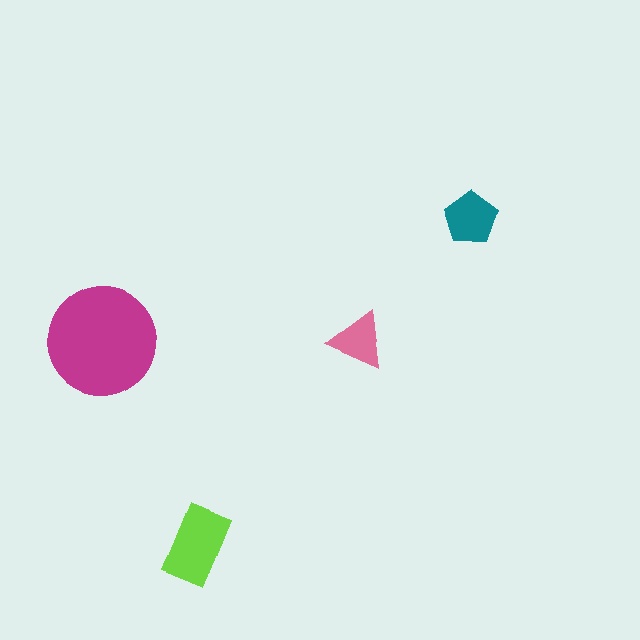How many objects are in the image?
There are 4 objects in the image.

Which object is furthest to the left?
The magenta circle is leftmost.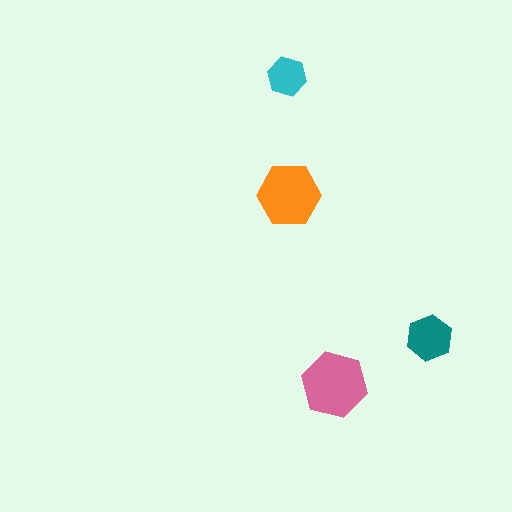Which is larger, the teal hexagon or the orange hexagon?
The orange one.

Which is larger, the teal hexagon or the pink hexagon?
The pink one.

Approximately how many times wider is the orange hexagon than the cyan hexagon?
About 1.5 times wider.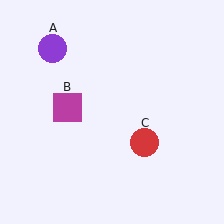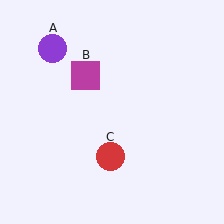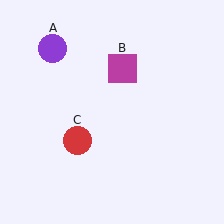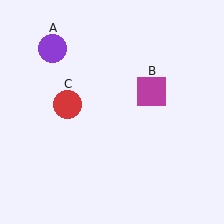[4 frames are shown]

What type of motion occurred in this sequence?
The magenta square (object B), red circle (object C) rotated clockwise around the center of the scene.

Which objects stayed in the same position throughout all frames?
Purple circle (object A) remained stationary.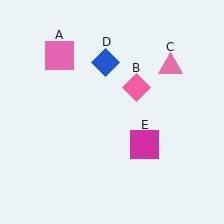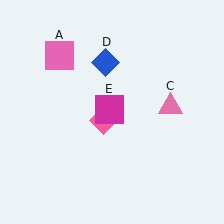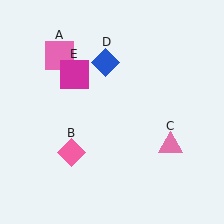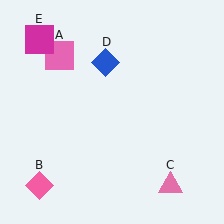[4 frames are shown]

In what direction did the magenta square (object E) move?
The magenta square (object E) moved up and to the left.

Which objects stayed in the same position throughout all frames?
Pink square (object A) and blue diamond (object D) remained stationary.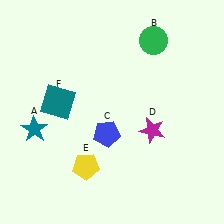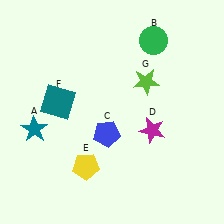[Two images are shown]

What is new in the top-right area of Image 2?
A lime star (G) was added in the top-right area of Image 2.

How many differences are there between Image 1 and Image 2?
There is 1 difference between the two images.